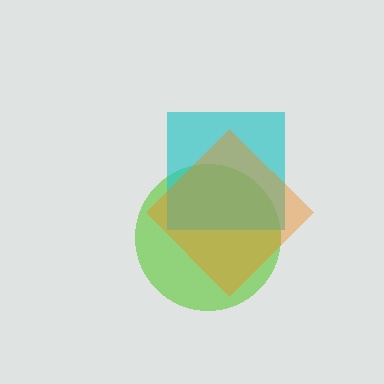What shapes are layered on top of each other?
The layered shapes are: a lime circle, a cyan square, an orange diamond.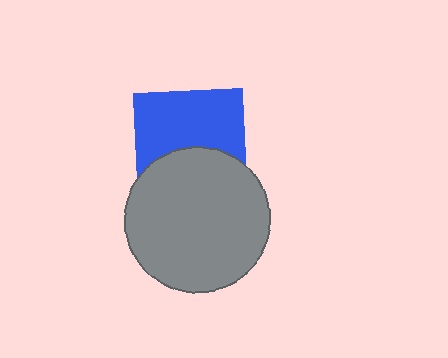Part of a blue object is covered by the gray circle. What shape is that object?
It is a square.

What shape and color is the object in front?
The object in front is a gray circle.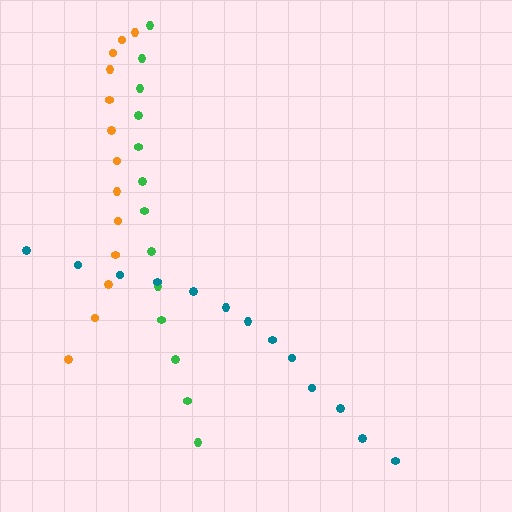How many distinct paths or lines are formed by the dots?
There are 3 distinct paths.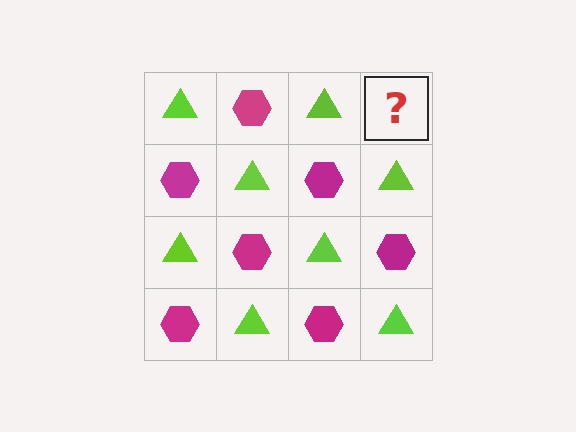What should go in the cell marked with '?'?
The missing cell should contain a magenta hexagon.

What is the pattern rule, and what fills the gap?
The rule is that it alternates lime triangle and magenta hexagon in a checkerboard pattern. The gap should be filled with a magenta hexagon.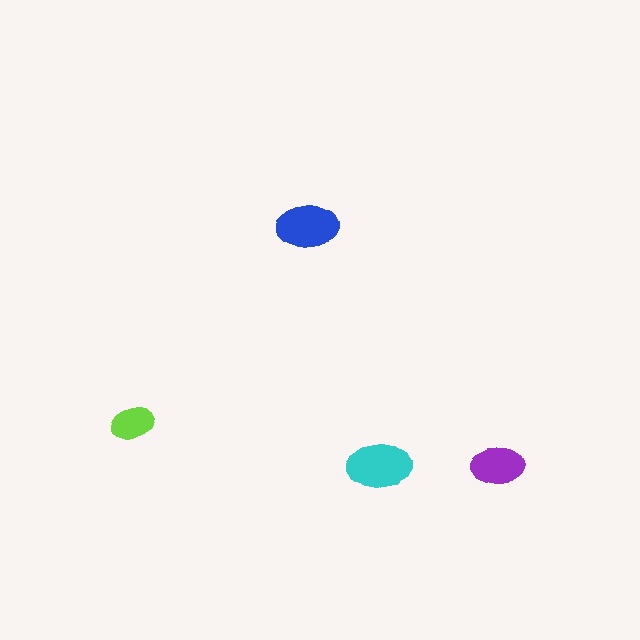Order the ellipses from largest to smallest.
the cyan one, the blue one, the purple one, the lime one.